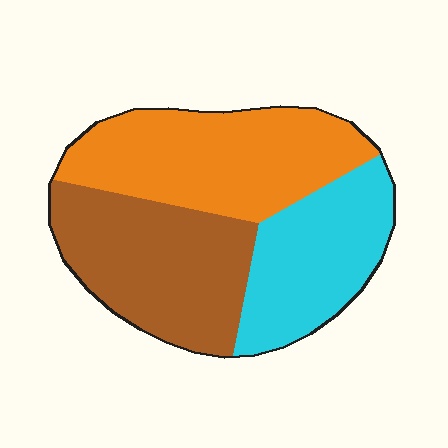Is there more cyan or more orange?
Orange.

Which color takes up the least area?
Cyan, at roughly 30%.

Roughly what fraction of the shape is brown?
Brown covers 35% of the shape.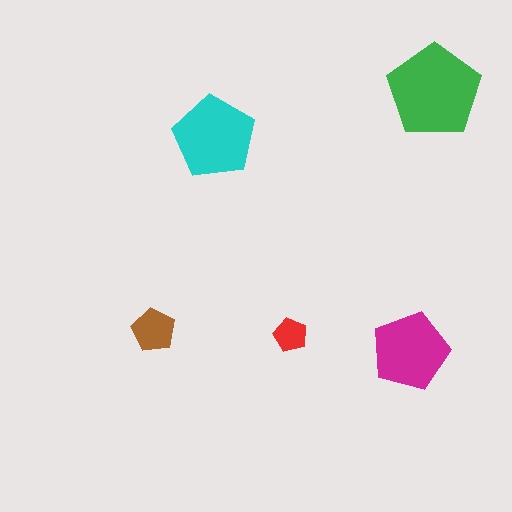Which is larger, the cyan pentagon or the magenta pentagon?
The cyan one.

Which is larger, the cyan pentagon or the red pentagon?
The cyan one.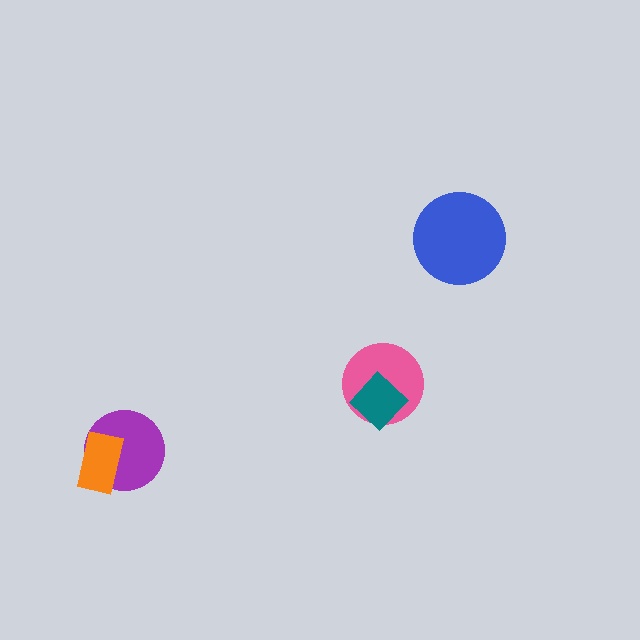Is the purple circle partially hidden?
Yes, it is partially covered by another shape.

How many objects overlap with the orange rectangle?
1 object overlaps with the orange rectangle.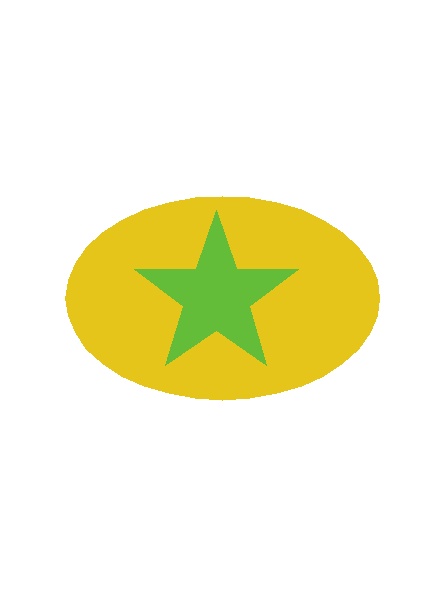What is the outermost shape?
The yellow ellipse.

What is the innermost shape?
The lime star.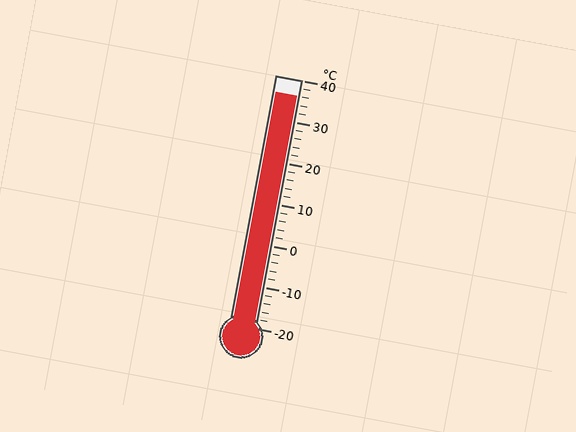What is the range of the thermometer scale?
The thermometer scale ranges from -20°C to 40°C.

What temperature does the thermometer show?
The thermometer shows approximately 36°C.